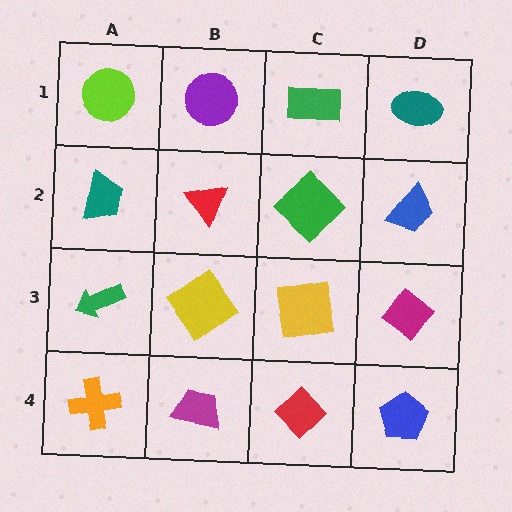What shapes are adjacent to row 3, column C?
A green diamond (row 2, column C), a red diamond (row 4, column C), a yellow diamond (row 3, column B), a magenta diamond (row 3, column D).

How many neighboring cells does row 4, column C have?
3.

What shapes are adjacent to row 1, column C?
A green diamond (row 2, column C), a purple circle (row 1, column B), a teal ellipse (row 1, column D).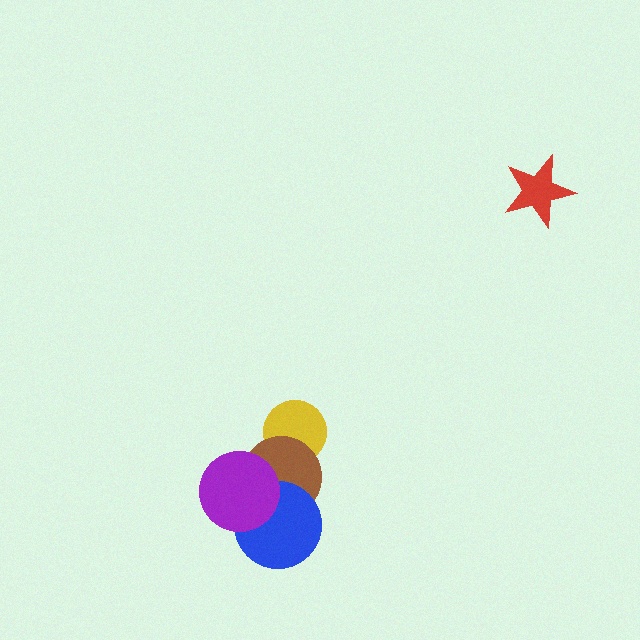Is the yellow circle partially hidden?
Yes, it is partially covered by another shape.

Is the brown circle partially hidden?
Yes, it is partially covered by another shape.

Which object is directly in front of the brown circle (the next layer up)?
The blue circle is directly in front of the brown circle.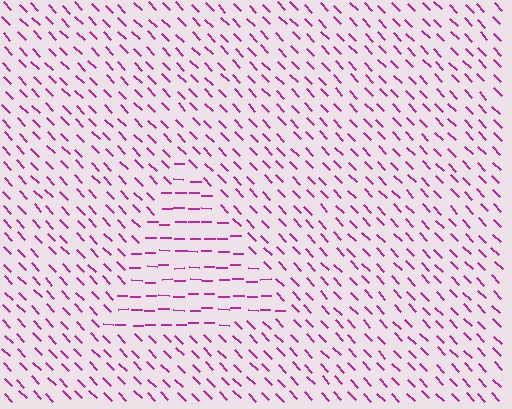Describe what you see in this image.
The image is filled with small magenta line segments. A triangle region in the image has lines oriented differently from the surrounding lines, creating a visible texture boundary.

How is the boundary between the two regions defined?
The boundary is defined purely by a change in line orientation (approximately 45 degrees difference). All lines are the same color and thickness.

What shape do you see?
I see a triangle.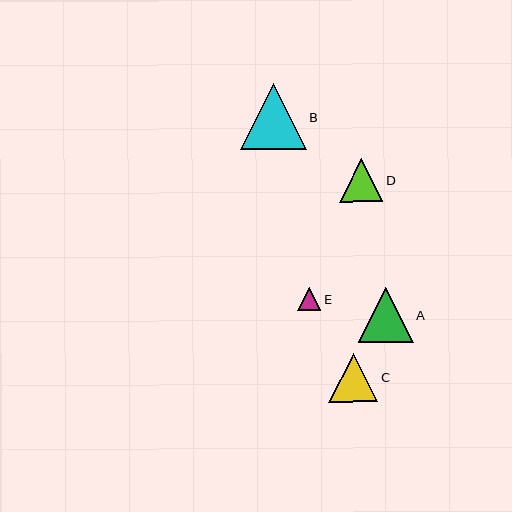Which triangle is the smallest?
Triangle E is the smallest with a size of approximately 23 pixels.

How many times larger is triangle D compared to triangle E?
Triangle D is approximately 1.9 times the size of triangle E.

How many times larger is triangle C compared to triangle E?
Triangle C is approximately 2.1 times the size of triangle E.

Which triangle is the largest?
Triangle B is the largest with a size of approximately 65 pixels.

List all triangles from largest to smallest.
From largest to smallest: B, A, C, D, E.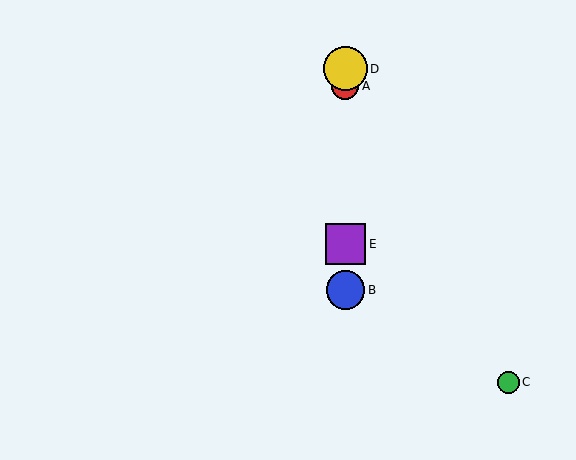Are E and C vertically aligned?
No, E is at x≈345 and C is at x≈508.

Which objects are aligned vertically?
Objects A, B, D, E are aligned vertically.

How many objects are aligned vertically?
4 objects (A, B, D, E) are aligned vertically.